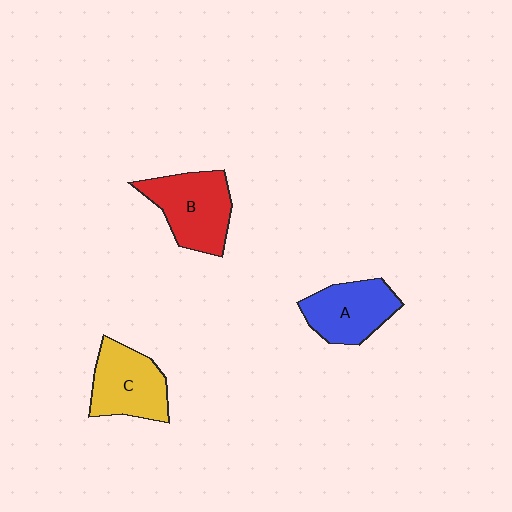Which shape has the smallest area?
Shape A (blue).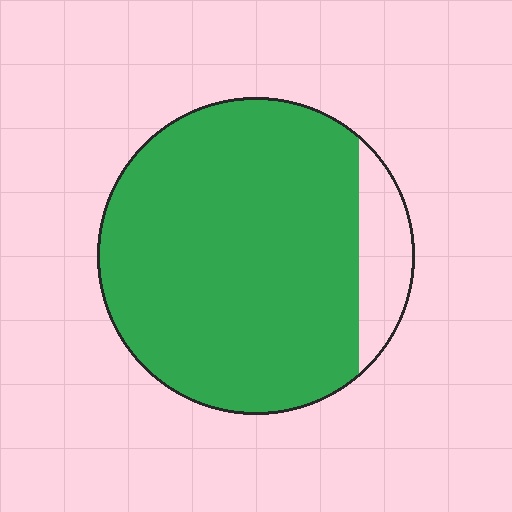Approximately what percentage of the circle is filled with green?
Approximately 90%.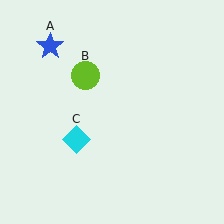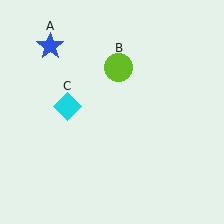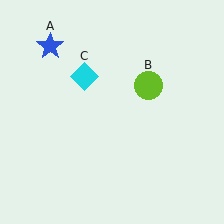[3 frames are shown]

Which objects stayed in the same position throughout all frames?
Blue star (object A) remained stationary.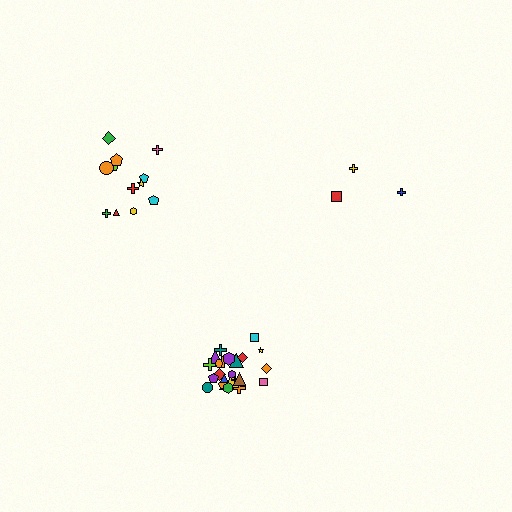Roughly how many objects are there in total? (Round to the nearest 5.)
Roughly 40 objects in total.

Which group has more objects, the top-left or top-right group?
The top-left group.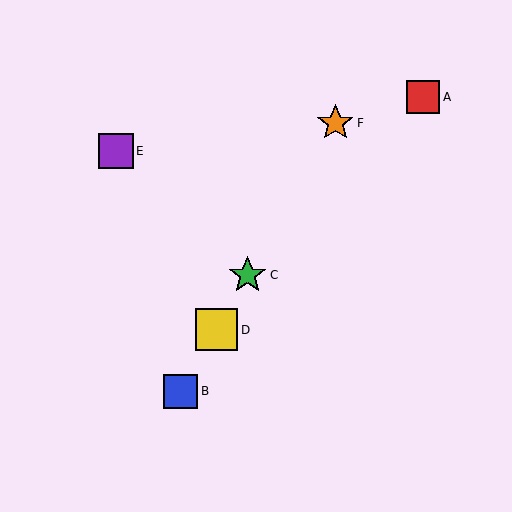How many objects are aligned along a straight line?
4 objects (B, C, D, F) are aligned along a straight line.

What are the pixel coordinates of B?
Object B is at (181, 391).